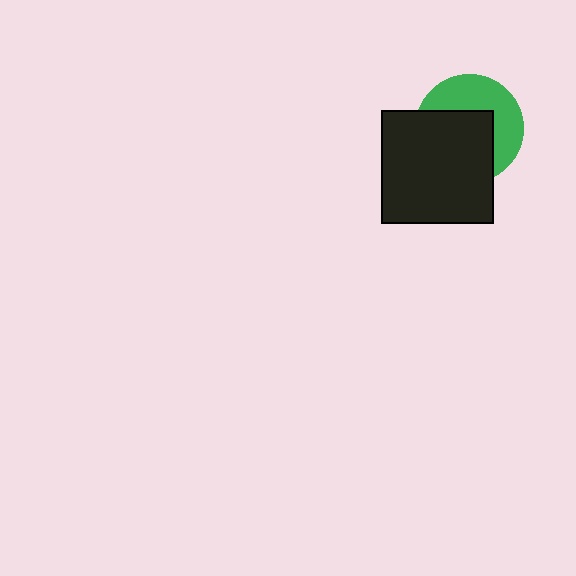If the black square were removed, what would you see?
You would see the complete green circle.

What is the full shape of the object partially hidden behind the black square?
The partially hidden object is a green circle.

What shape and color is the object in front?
The object in front is a black square.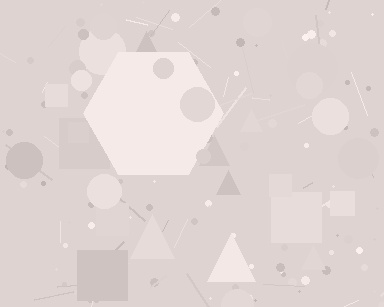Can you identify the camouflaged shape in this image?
The camouflaged shape is a hexagon.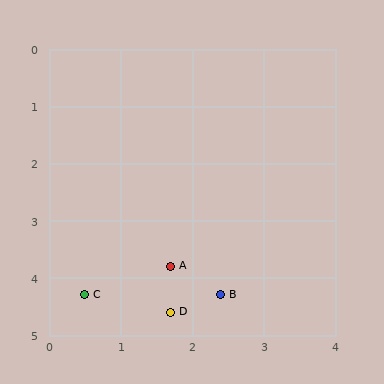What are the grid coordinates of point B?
Point B is at approximately (2.4, 4.3).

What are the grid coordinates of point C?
Point C is at approximately (0.5, 4.3).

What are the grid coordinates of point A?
Point A is at approximately (1.7, 3.8).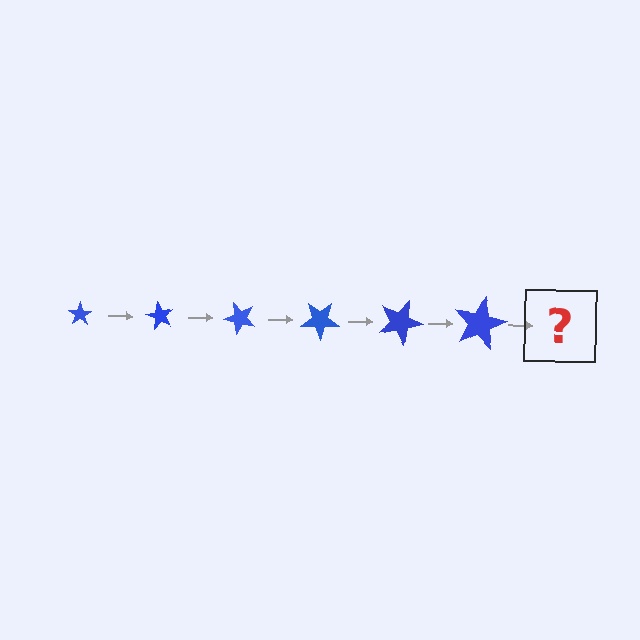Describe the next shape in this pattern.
It should be a star, larger than the previous one and rotated 360 degrees from the start.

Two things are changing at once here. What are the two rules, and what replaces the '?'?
The two rules are that the star grows larger each step and it rotates 60 degrees each step. The '?' should be a star, larger than the previous one and rotated 360 degrees from the start.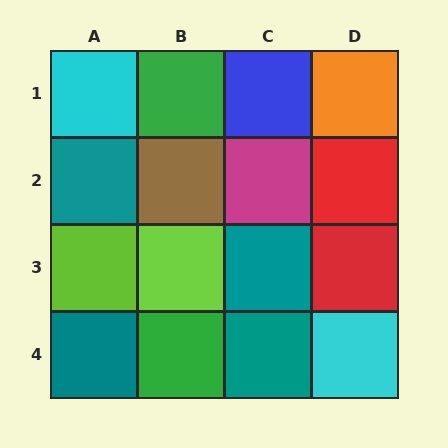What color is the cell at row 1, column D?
Orange.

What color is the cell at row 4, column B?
Green.